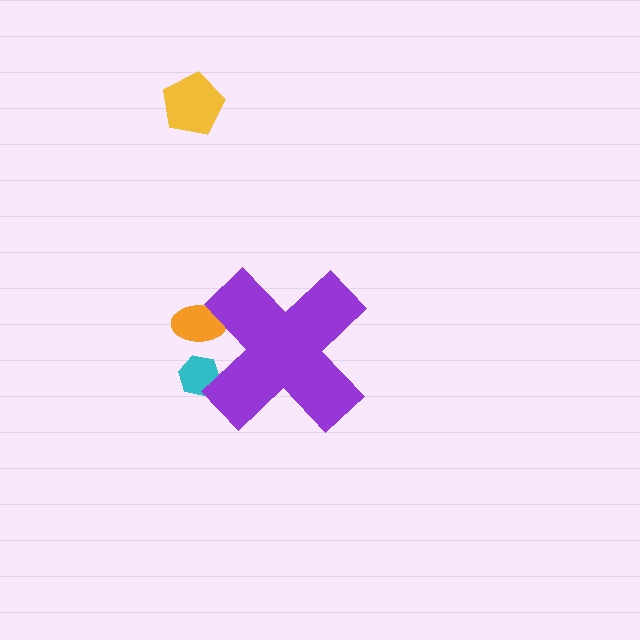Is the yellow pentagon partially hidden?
No, the yellow pentagon is fully visible.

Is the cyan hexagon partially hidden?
Yes, the cyan hexagon is partially hidden behind the purple cross.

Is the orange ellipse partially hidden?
Yes, the orange ellipse is partially hidden behind the purple cross.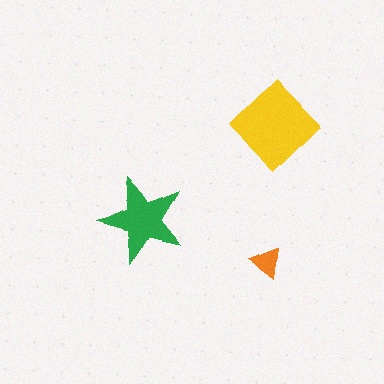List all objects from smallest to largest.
The orange triangle, the green star, the yellow diamond.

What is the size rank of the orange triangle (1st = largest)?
3rd.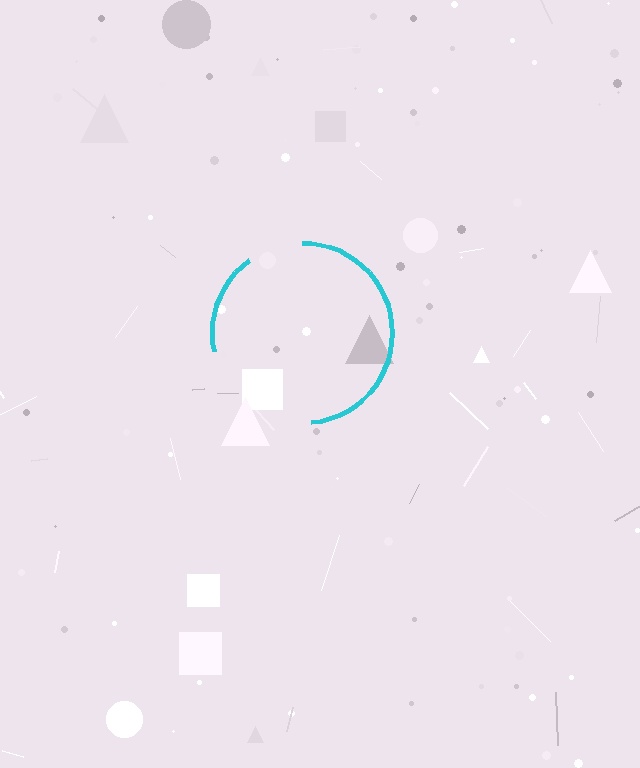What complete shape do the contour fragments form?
The contour fragments form a circle.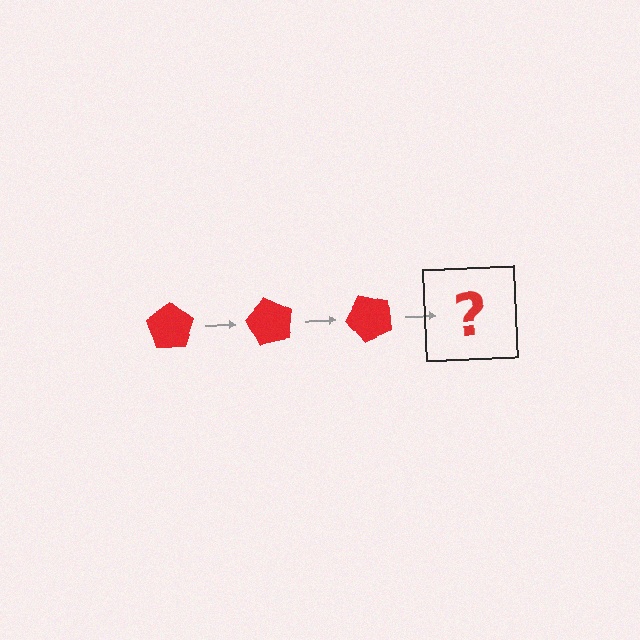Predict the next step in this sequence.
The next step is a red pentagon rotated 180 degrees.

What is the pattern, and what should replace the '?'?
The pattern is that the pentagon rotates 60 degrees each step. The '?' should be a red pentagon rotated 180 degrees.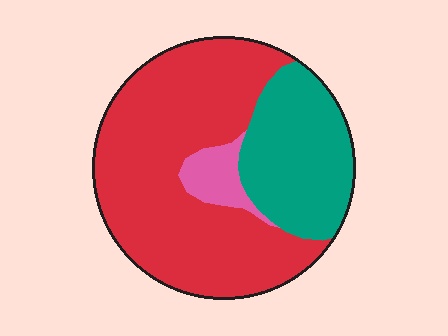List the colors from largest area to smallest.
From largest to smallest: red, teal, pink.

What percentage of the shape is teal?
Teal covers about 30% of the shape.